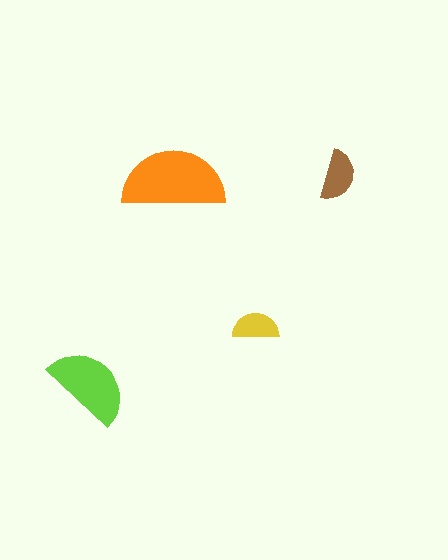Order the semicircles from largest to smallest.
the orange one, the lime one, the brown one, the yellow one.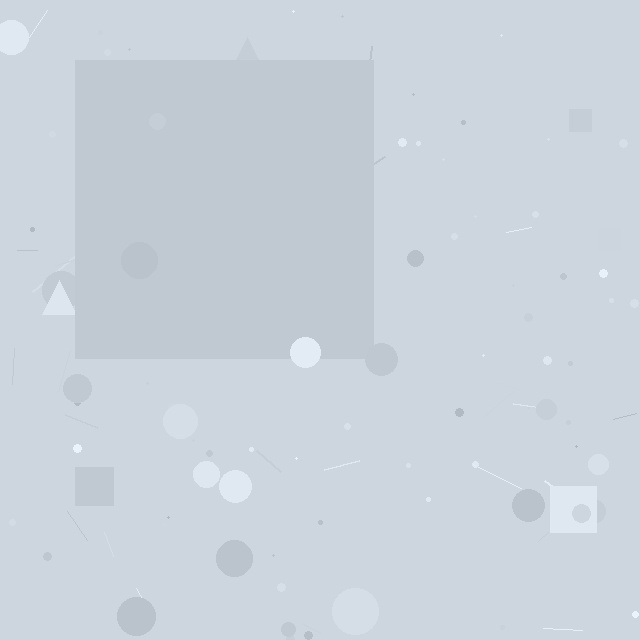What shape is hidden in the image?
A square is hidden in the image.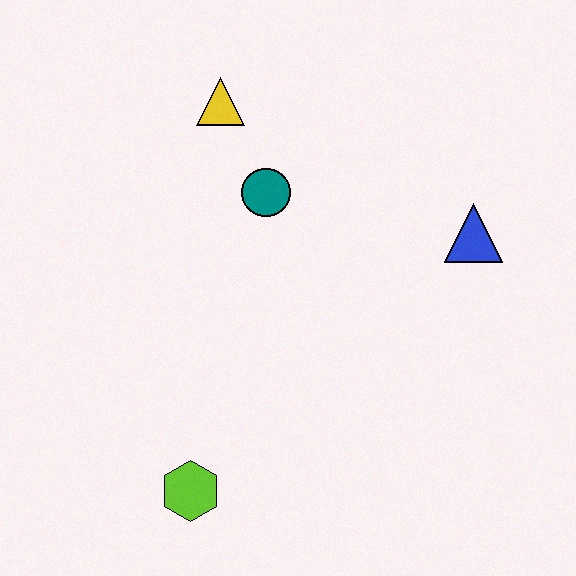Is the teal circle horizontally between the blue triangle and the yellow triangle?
Yes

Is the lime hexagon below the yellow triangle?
Yes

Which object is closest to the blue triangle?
The teal circle is closest to the blue triangle.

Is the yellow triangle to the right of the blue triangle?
No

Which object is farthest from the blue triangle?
The lime hexagon is farthest from the blue triangle.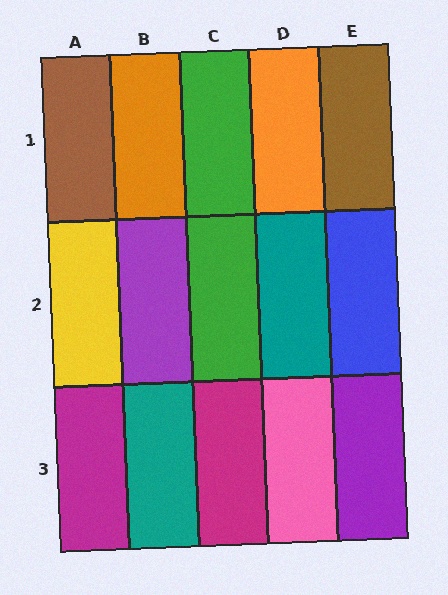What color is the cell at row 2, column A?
Yellow.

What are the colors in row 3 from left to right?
Magenta, teal, magenta, pink, purple.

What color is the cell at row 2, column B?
Purple.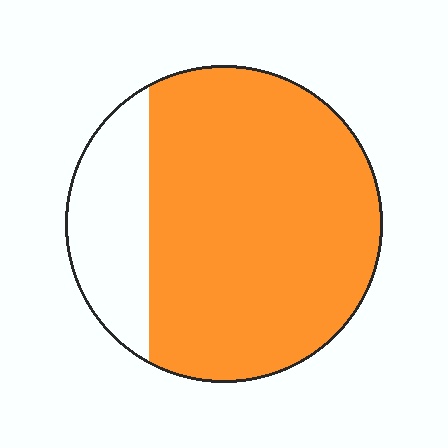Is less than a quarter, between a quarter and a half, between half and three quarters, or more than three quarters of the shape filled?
More than three quarters.